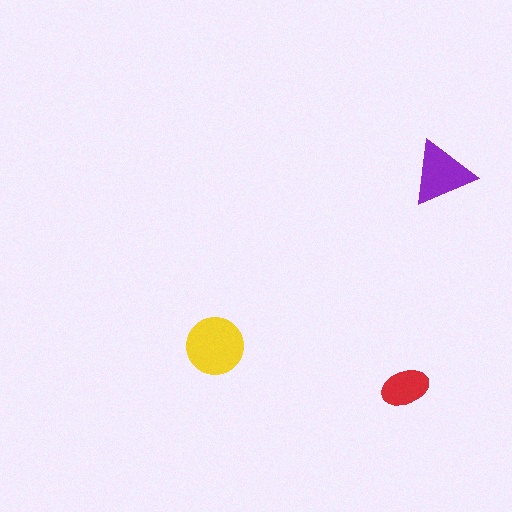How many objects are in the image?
There are 3 objects in the image.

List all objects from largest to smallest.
The yellow circle, the purple triangle, the red ellipse.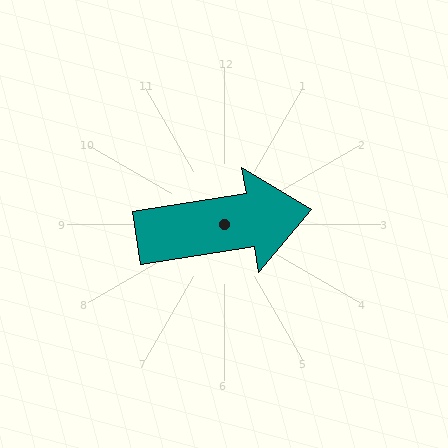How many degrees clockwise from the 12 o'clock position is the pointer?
Approximately 81 degrees.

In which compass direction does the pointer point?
East.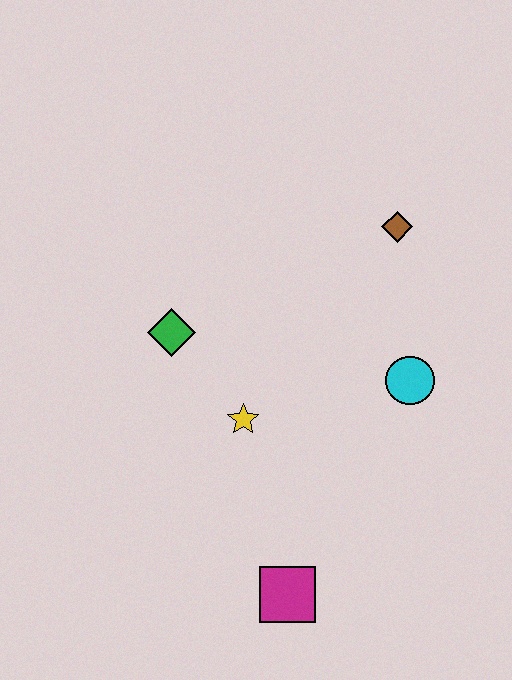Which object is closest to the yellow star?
The green diamond is closest to the yellow star.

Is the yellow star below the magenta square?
No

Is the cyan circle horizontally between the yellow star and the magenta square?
No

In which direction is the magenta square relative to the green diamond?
The magenta square is below the green diamond.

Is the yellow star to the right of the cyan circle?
No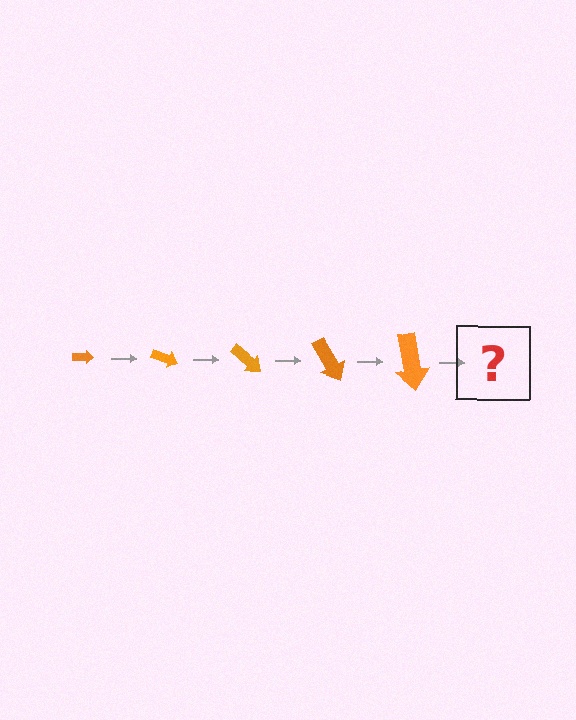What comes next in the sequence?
The next element should be an arrow, larger than the previous one and rotated 100 degrees from the start.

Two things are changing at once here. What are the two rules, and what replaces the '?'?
The two rules are that the arrow grows larger each step and it rotates 20 degrees each step. The '?' should be an arrow, larger than the previous one and rotated 100 degrees from the start.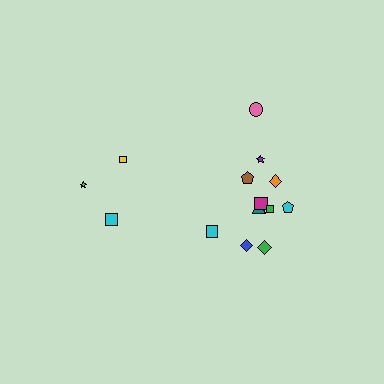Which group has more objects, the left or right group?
The right group.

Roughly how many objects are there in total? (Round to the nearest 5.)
Roughly 15 objects in total.